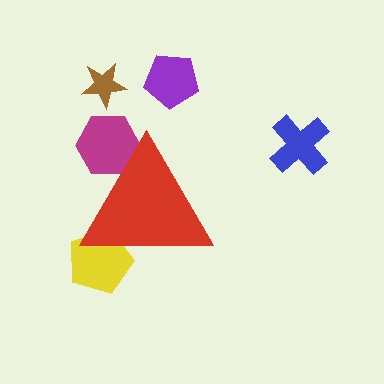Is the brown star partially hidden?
No, the brown star is fully visible.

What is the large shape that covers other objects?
A red triangle.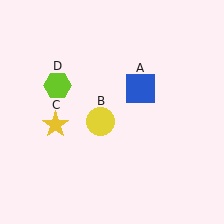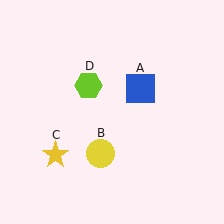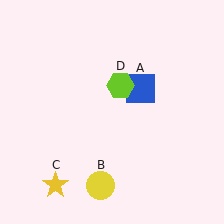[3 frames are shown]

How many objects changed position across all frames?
3 objects changed position: yellow circle (object B), yellow star (object C), lime hexagon (object D).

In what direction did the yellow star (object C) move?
The yellow star (object C) moved down.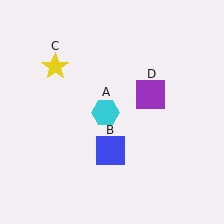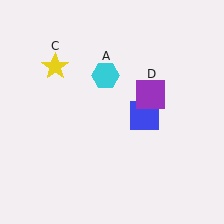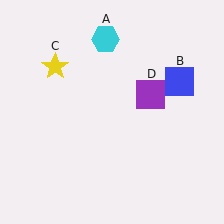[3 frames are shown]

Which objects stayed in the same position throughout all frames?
Yellow star (object C) and purple square (object D) remained stationary.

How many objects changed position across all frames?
2 objects changed position: cyan hexagon (object A), blue square (object B).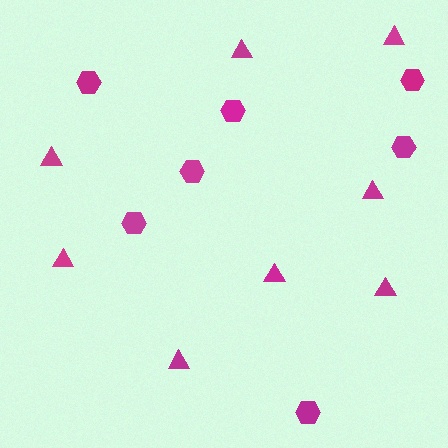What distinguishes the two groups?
There are 2 groups: one group of hexagons (7) and one group of triangles (8).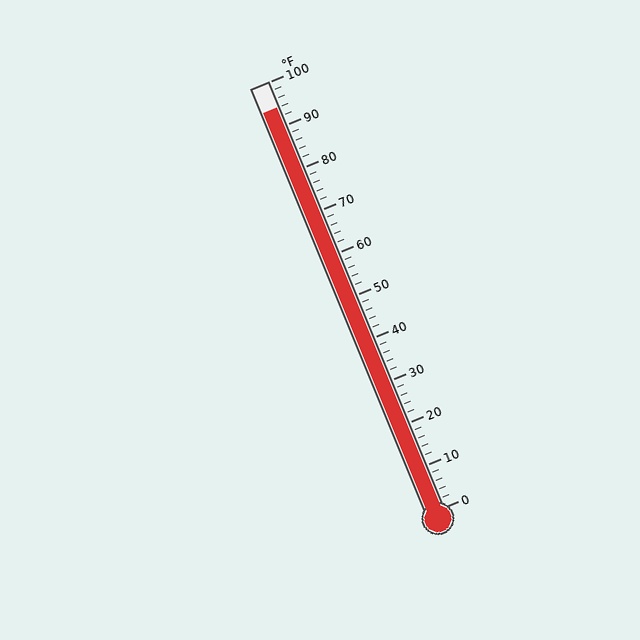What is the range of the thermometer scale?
The thermometer scale ranges from 0°F to 100°F.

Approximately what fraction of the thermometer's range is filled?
The thermometer is filled to approximately 95% of its range.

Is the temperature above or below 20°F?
The temperature is above 20°F.